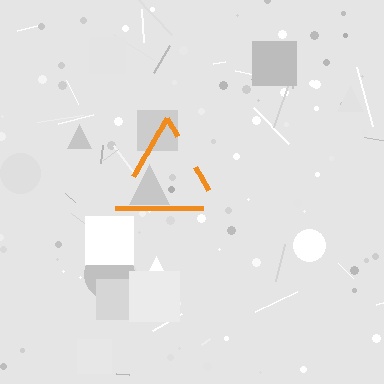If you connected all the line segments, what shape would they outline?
They would outline a triangle.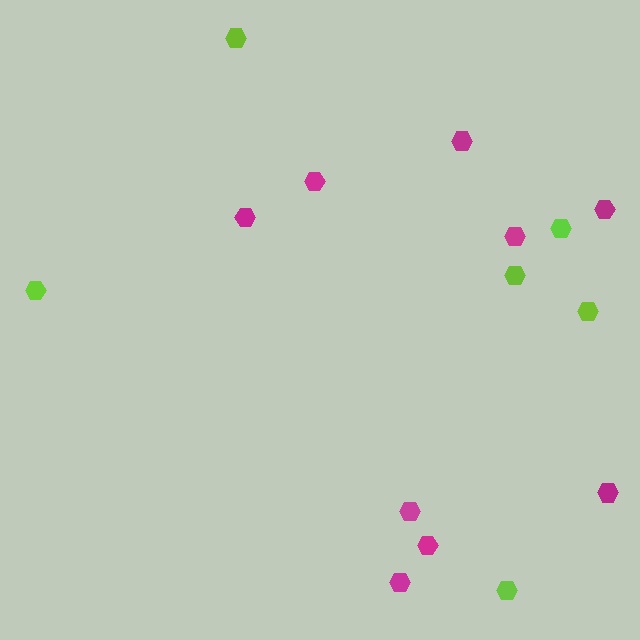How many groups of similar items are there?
There are 2 groups: one group of magenta hexagons (9) and one group of lime hexagons (6).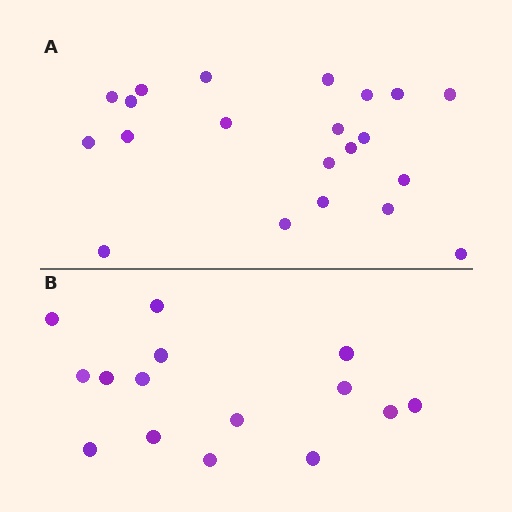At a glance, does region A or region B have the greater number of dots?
Region A (the top region) has more dots.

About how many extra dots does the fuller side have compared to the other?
Region A has about 6 more dots than region B.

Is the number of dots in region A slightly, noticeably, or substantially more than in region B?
Region A has noticeably more, but not dramatically so. The ratio is roughly 1.4 to 1.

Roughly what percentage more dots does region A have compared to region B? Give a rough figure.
About 40% more.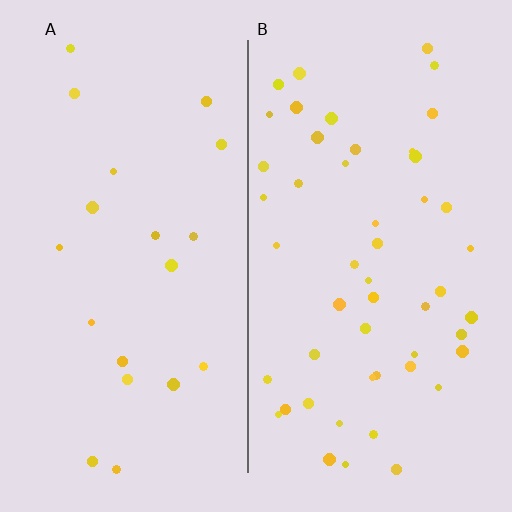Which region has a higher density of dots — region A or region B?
B (the right).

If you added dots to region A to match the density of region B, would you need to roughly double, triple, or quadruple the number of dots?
Approximately triple.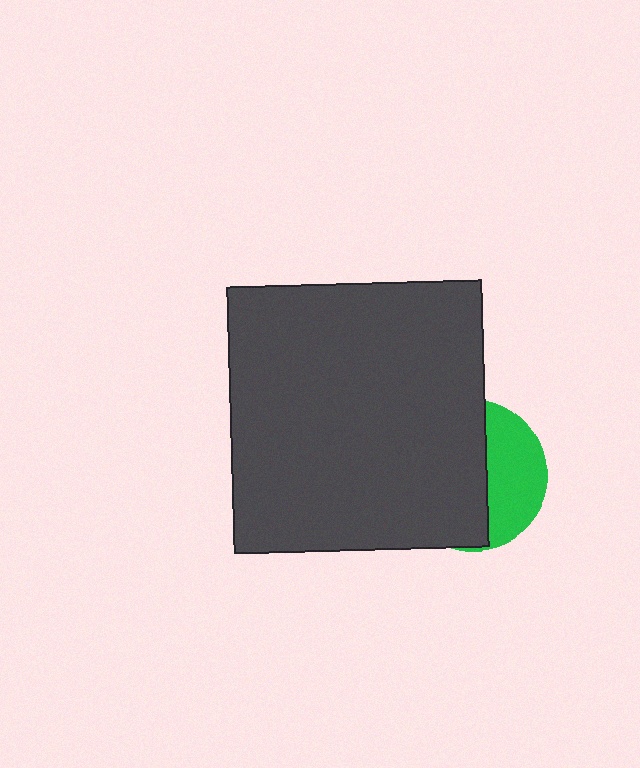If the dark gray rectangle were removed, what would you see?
You would see the complete green circle.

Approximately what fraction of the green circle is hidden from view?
Roughly 63% of the green circle is hidden behind the dark gray rectangle.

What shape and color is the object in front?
The object in front is a dark gray rectangle.